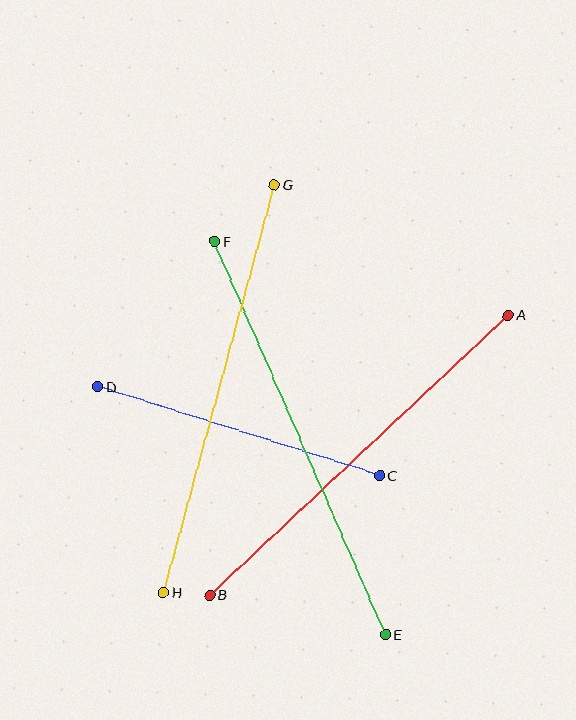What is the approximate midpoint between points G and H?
The midpoint is at approximately (219, 389) pixels.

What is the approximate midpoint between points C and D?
The midpoint is at approximately (239, 431) pixels.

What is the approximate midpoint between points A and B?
The midpoint is at approximately (359, 455) pixels.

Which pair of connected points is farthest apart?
Points E and F are farthest apart.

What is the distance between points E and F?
The distance is approximately 428 pixels.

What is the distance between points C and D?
The distance is approximately 295 pixels.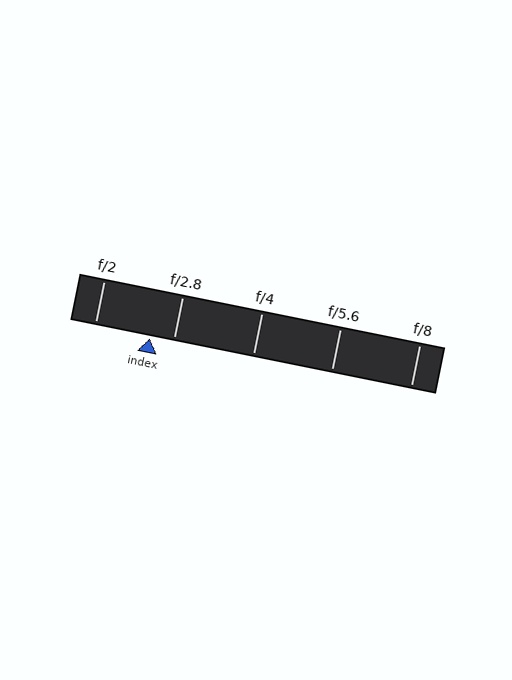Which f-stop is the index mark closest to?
The index mark is closest to f/2.8.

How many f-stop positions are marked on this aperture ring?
There are 5 f-stop positions marked.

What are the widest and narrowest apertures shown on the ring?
The widest aperture shown is f/2 and the narrowest is f/8.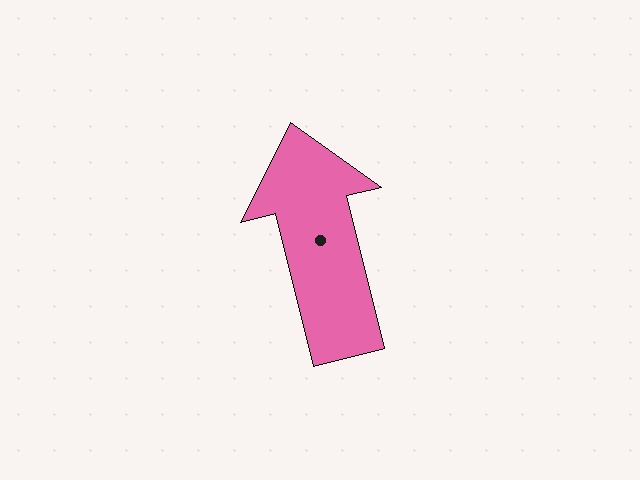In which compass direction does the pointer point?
North.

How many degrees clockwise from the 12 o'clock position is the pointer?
Approximately 346 degrees.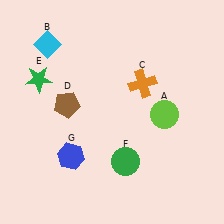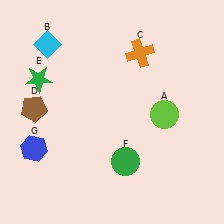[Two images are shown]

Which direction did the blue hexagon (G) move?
The blue hexagon (G) moved left.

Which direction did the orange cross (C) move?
The orange cross (C) moved up.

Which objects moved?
The objects that moved are: the orange cross (C), the brown pentagon (D), the blue hexagon (G).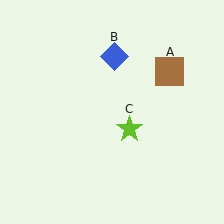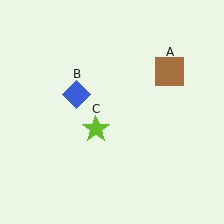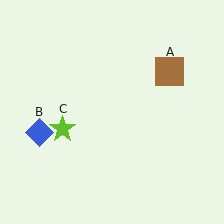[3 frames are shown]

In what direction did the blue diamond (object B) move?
The blue diamond (object B) moved down and to the left.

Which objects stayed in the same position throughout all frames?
Brown square (object A) remained stationary.